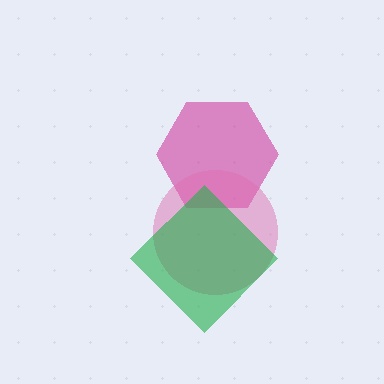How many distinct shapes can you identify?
There are 3 distinct shapes: a magenta hexagon, a pink circle, a green diamond.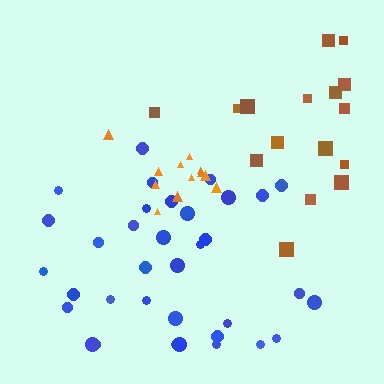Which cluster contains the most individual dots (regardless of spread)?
Blue (35).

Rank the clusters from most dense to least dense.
orange, blue, brown.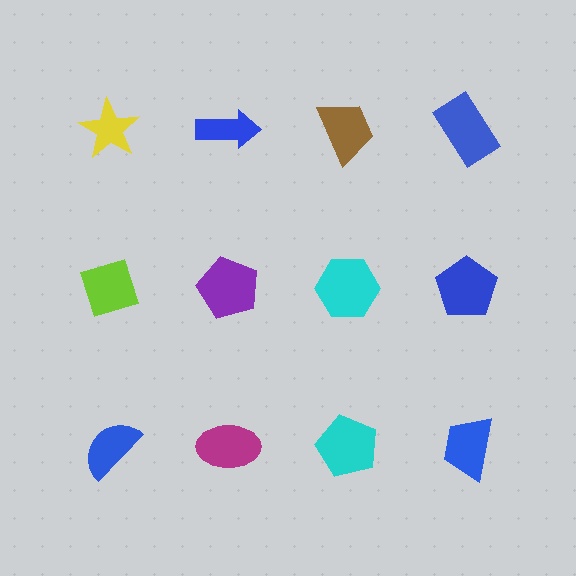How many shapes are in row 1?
4 shapes.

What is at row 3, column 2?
A magenta ellipse.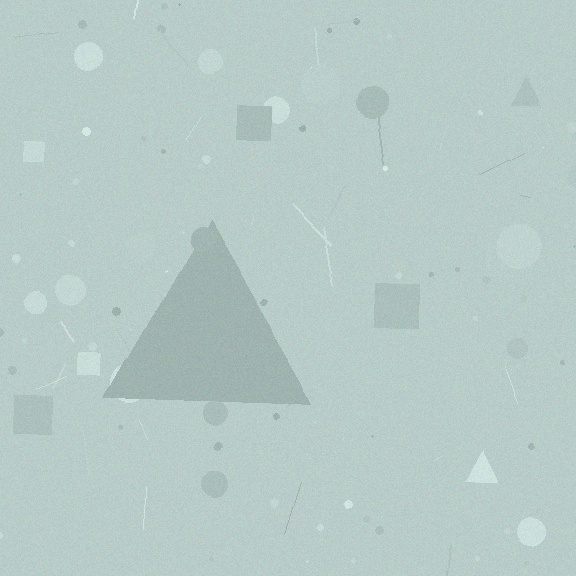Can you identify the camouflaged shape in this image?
The camouflaged shape is a triangle.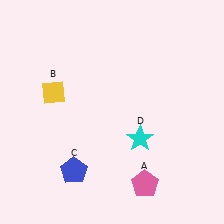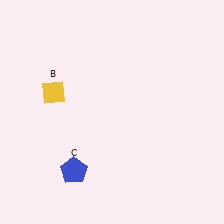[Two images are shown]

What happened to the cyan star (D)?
The cyan star (D) was removed in Image 2. It was in the bottom-right area of Image 1.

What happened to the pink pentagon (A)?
The pink pentagon (A) was removed in Image 2. It was in the bottom-right area of Image 1.